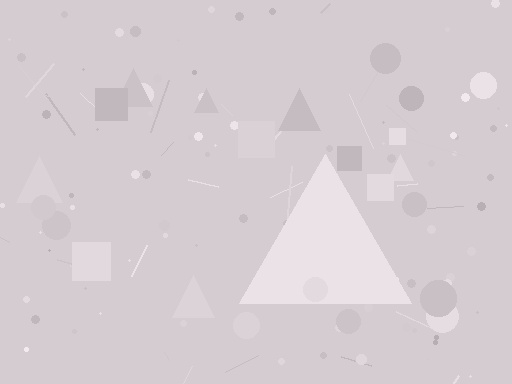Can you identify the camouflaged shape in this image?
The camouflaged shape is a triangle.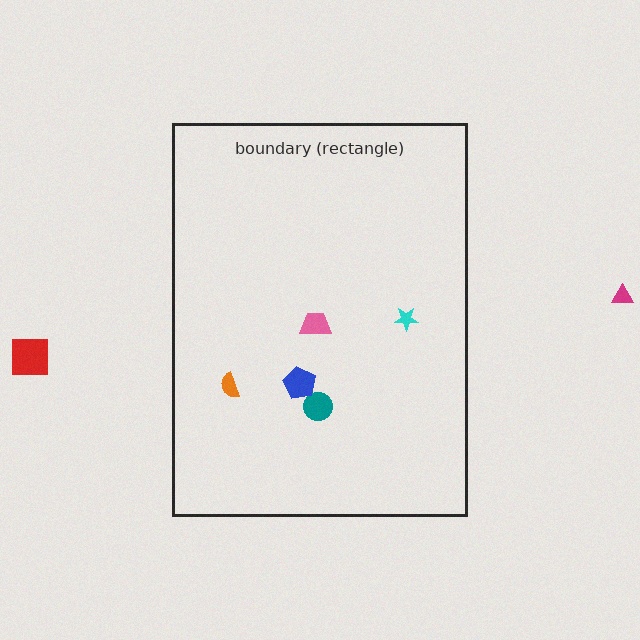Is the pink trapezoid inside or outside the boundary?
Inside.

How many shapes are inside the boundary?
5 inside, 2 outside.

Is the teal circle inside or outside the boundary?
Inside.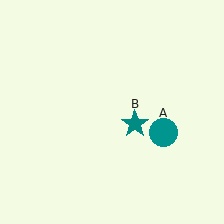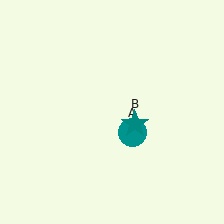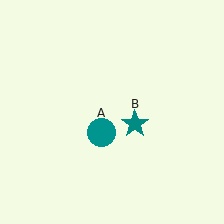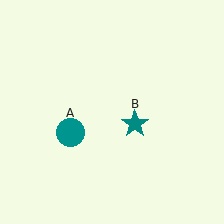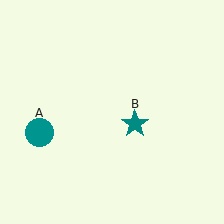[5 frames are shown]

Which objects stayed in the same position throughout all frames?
Teal star (object B) remained stationary.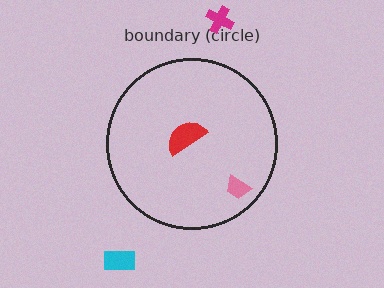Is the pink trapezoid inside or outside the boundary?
Inside.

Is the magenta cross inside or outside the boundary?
Outside.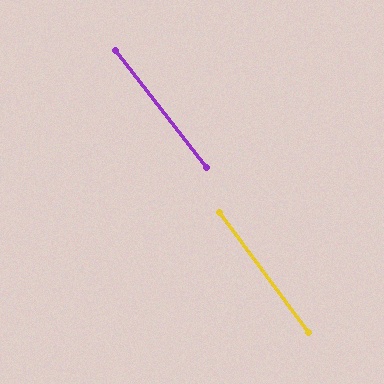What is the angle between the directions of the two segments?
Approximately 1 degree.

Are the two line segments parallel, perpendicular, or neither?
Parallel — their directions differ by only 1.3°.